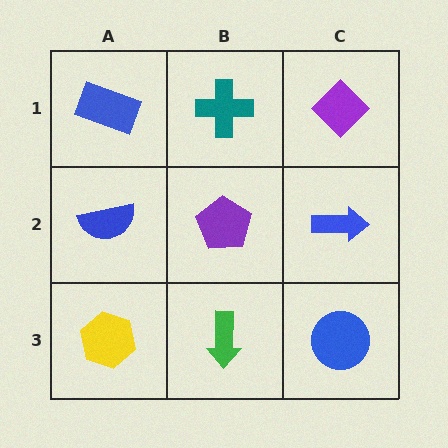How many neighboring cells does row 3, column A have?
2.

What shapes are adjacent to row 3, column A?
A blue semicircle (row 2, column A), a green arrow (row 3, column B).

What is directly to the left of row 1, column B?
A blue rectangle.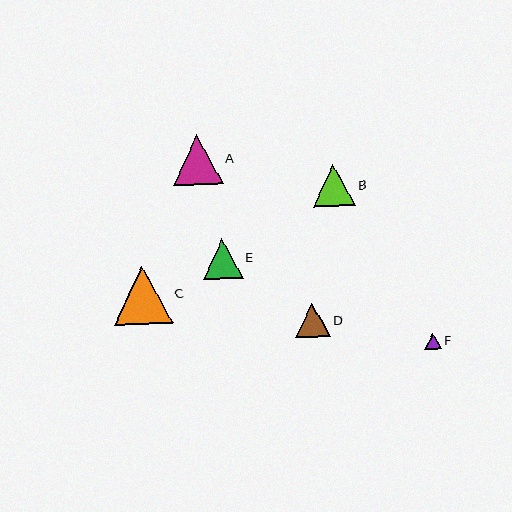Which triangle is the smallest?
Triangle F is the smallest with a size of approximately 16 pixels.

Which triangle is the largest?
Triangle C is the largest with a size of approximately 58 pixels.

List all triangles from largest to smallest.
From largest to smallest: C, A, B, E, D, F.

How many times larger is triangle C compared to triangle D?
Triangle C is approximately 1.7 times the size of triangle D.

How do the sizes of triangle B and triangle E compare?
Triangle B and triangle E are approximately the same size.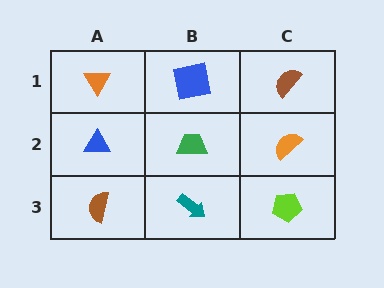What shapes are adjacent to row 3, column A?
A blue triangle (row 2, column A), a teal arrow (row 3, column B).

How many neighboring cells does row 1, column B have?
3.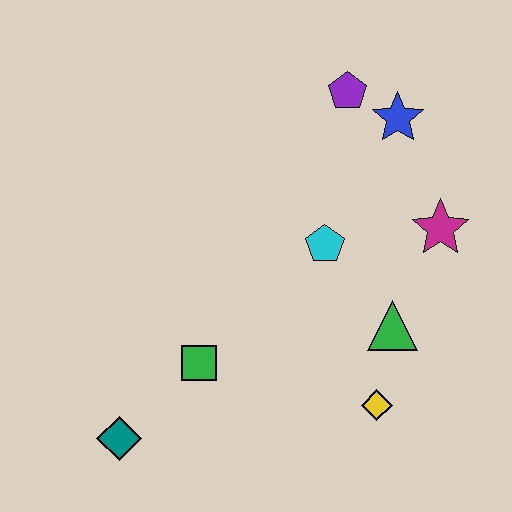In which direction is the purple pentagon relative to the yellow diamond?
The purple pentagon is above the yellow diamond.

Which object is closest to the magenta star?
The green triangle is closest to the magenta star.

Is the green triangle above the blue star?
No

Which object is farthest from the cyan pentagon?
The teal diamond is farthest from the cyan pentagon.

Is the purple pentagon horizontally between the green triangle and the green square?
Yes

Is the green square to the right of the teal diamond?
Yes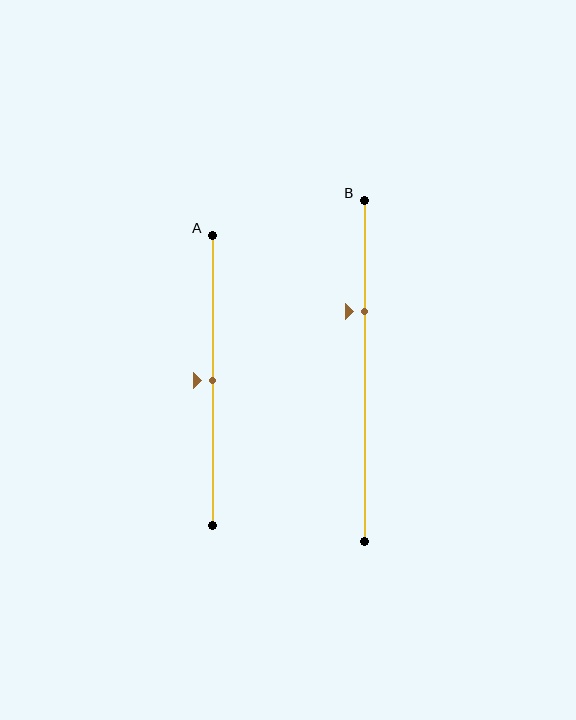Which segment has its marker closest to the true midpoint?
Segment A has its marker closest to the true midpoint.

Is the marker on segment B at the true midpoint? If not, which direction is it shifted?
No, the marker on segment B is shifted upward by about 17% of the segment length.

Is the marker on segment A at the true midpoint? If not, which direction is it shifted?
Yes, the marker on segment A is at the true midpoint.